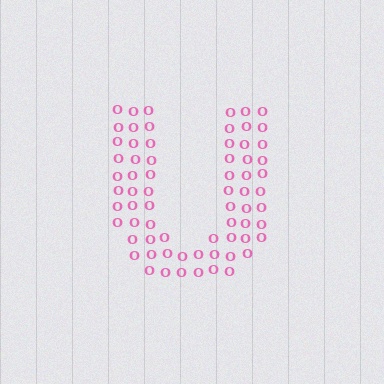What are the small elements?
The small elements are letter O's.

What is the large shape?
The large shape is the letter U.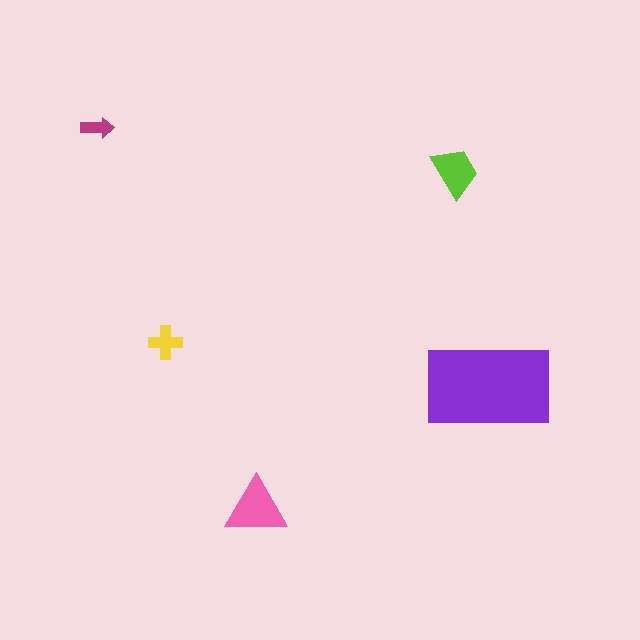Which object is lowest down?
The pink triangle is bottommost.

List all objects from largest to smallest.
The purple rectangle, the pink triangle, the lime trapezoid, the yellow cross, the magenta arrow.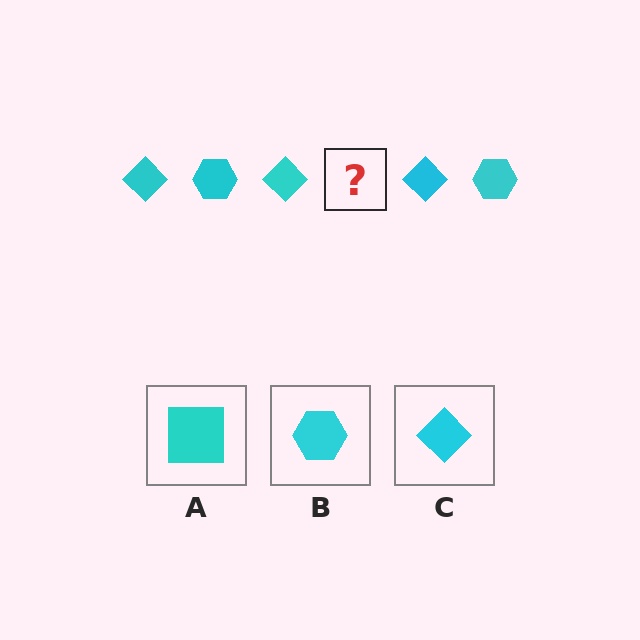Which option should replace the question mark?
Option B.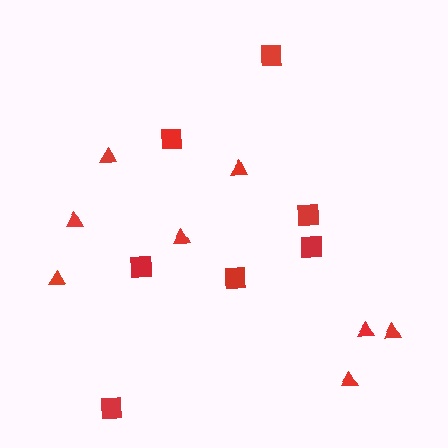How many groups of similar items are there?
There are 2 groups: one group of triangles (8) and one group of squares (7).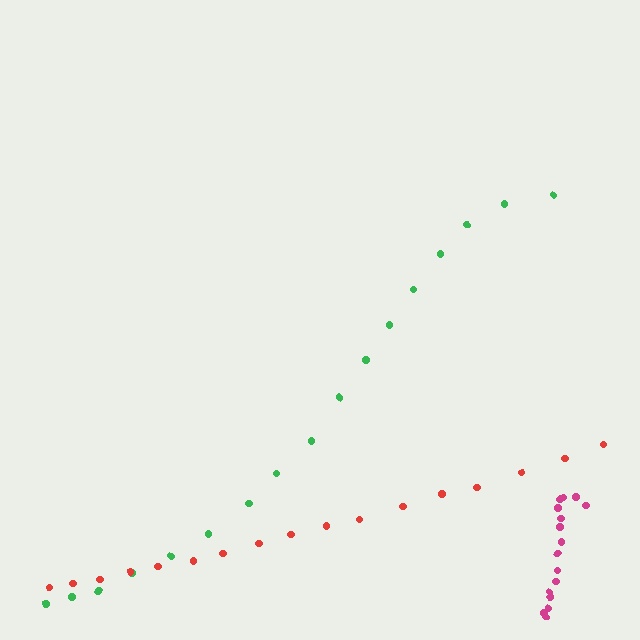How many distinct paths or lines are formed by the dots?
There are 3 distinct paths.